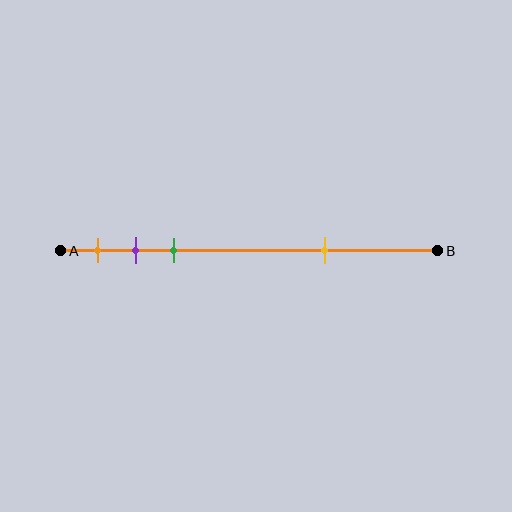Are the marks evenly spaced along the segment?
No, the marks are not evenly spaced.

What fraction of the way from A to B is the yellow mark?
The yellow mark is approximately 70% (0.7) of the way from A to B.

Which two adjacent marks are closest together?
The purple and green marks are the closest adjacent pair.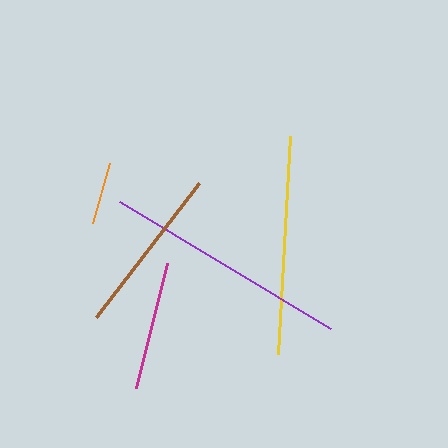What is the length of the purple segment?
The purple segment is approximately 246 pixels long.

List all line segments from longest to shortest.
From longest to shortest: purple, yellow, brown, magenta, orange.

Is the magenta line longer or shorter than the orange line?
The magenta line is longer than the orange line.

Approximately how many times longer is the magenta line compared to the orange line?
The magenta line is approximately 2.1 times the length of the orange line.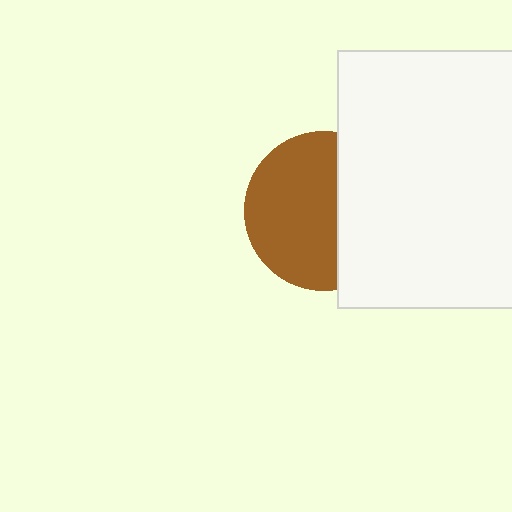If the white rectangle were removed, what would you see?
You would see the complete brown circle.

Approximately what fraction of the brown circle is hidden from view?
Roughly 39% of the brown circle is hidden behind the white rectangle.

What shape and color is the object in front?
The object in front is a white rectangle.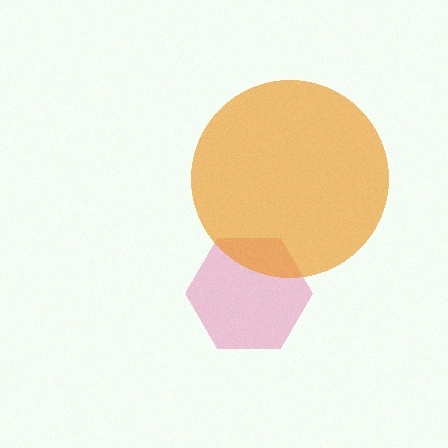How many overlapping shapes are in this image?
There are 2 overlapping shapes in the image.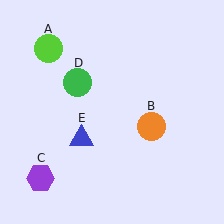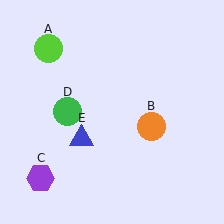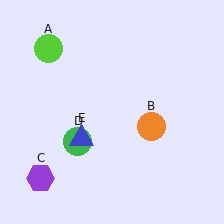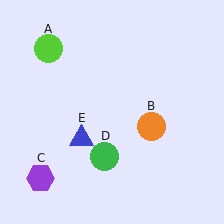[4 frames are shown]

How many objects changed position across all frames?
1 object changed position: green circle (object D).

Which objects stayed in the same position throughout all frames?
Lime circle (object A) and orange circle (object B) and purple hexagon (object C) and blue triangle (object E) remained stationary.